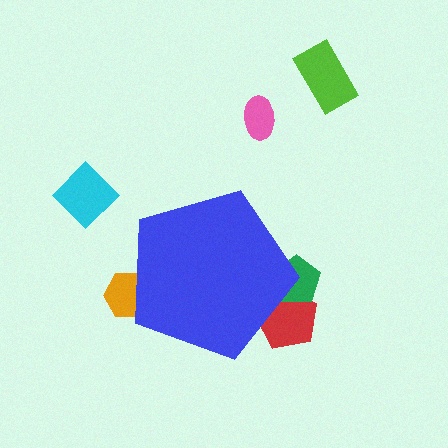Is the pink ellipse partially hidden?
No, the pink ellipse is fully visible.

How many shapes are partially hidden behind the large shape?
3 shapes are partially hidden.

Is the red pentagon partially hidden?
Yes, the red pentagon is partially hidden behind the blue pentagon.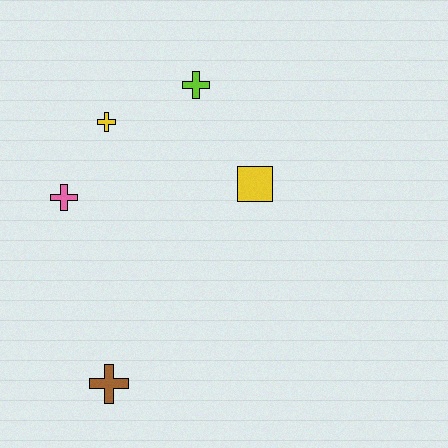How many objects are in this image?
There are 5 objects.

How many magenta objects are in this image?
There are no magenta objects.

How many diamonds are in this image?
There are no diamonds.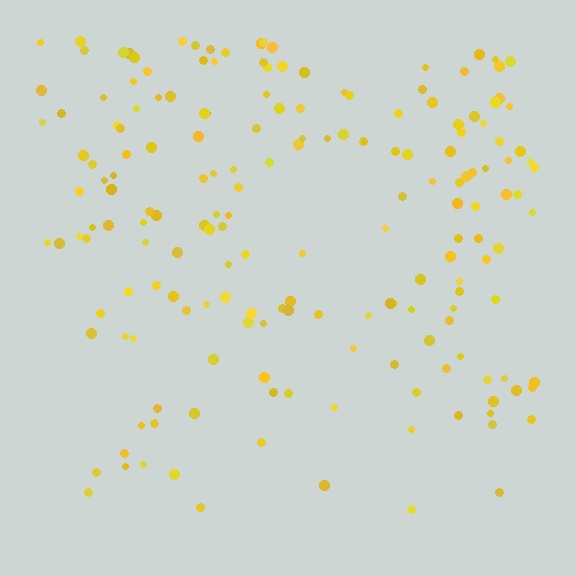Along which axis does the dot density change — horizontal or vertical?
Vertical.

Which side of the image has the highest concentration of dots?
The top.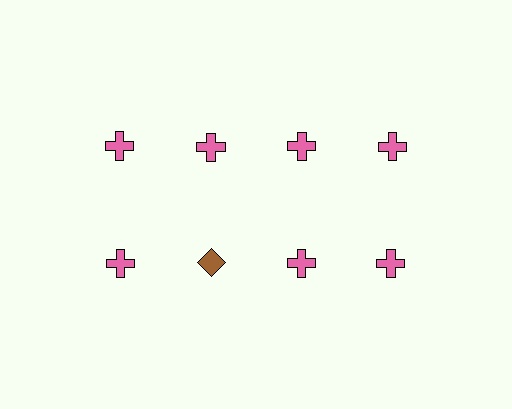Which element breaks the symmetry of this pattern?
The brown diamond in the second row, second from left column breaks the symmetry. All other shapes are pink crosses.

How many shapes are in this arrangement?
There are 8 shapes arranged in a grid pattern.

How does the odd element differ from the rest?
It differs in both color (brown instead of pink) and shape (diamond instead of cross).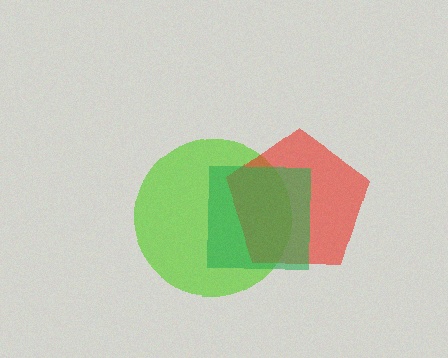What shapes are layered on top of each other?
The layered shapes are: a lime circle, a red pentagon, a green square.